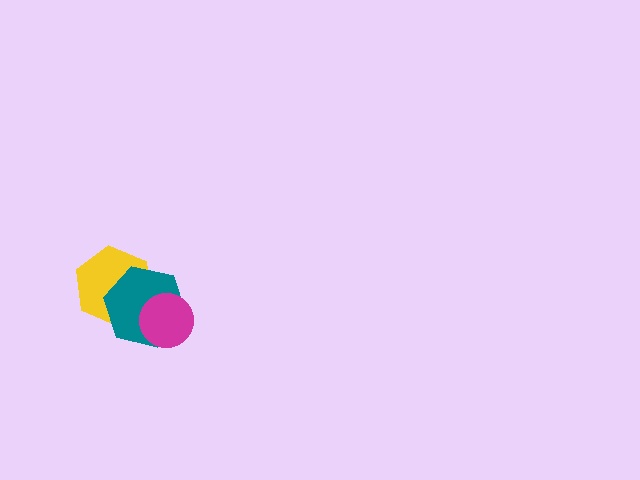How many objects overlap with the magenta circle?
1 object overlaps with the magenta circle.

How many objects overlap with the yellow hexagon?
1 object overlaps with the yellow hexagon.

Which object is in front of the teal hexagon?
The magenta circle is in front of the teal hexagon.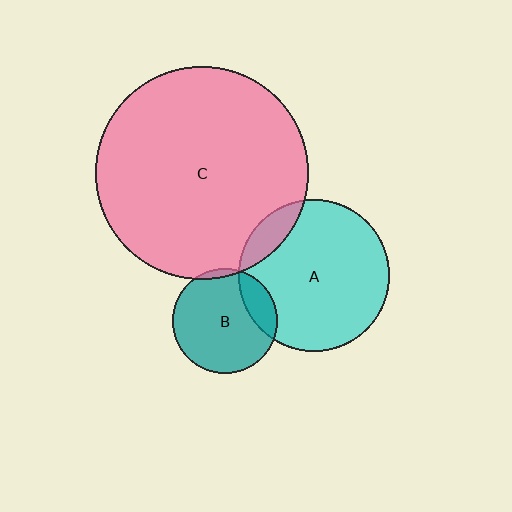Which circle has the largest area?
Circle C (pink).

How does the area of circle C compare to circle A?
Approximately 2.0 times.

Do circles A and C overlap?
Yes.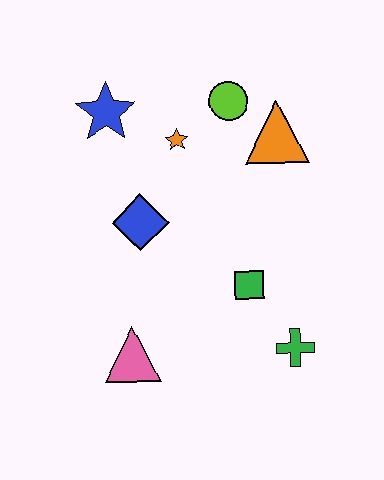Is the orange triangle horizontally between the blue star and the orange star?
No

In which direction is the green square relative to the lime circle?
The green square is below the lime circle.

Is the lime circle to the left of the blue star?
No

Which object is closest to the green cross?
The green square is closest to the green cross.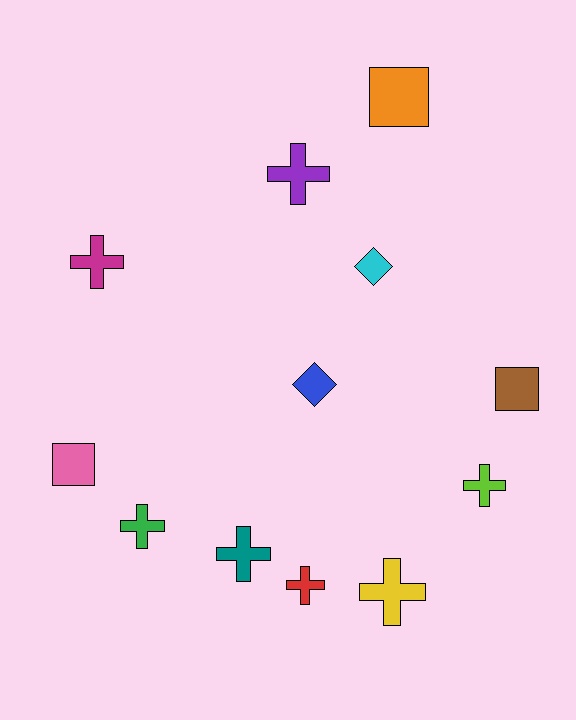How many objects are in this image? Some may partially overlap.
There are 12 objects.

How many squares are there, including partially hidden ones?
There are 3 squares.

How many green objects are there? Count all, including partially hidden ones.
There is 1 green object.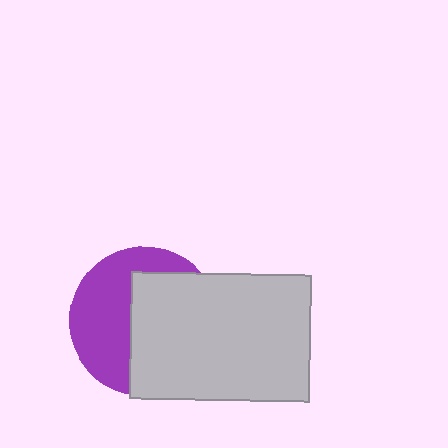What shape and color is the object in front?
The object in front is a light gray rectangle.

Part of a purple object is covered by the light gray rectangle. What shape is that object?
It is a circle.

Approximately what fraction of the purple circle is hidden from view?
Roughly 55% of the purple circle is hidden behind the light gray rectangle.